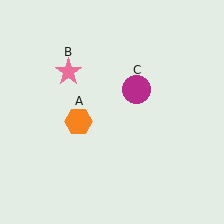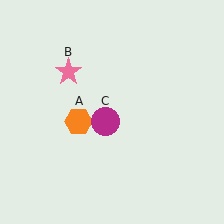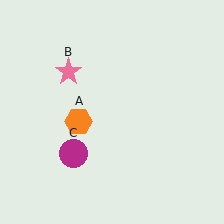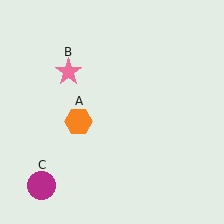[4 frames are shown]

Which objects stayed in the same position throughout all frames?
Orange hexagon (object A) and pink star (object B) remained stationary.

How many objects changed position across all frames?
1 object changed position: magenta circle (object C).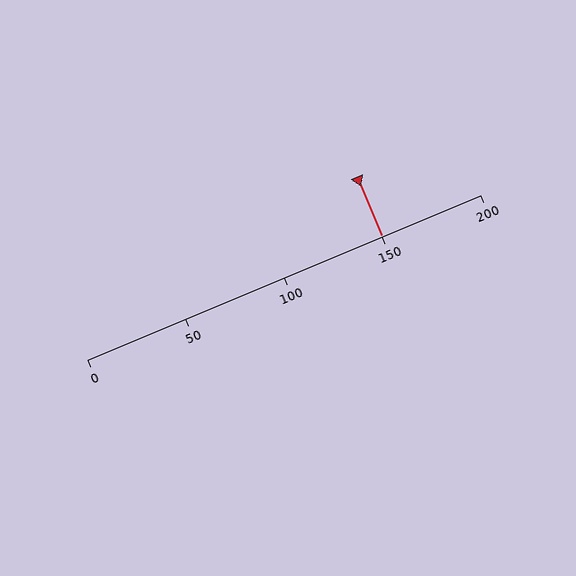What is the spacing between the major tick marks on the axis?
The major ticks are spaced 50 apart.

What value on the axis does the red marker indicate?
The marker indicates approximately 150.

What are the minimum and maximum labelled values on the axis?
The axis runs from 0 to 200.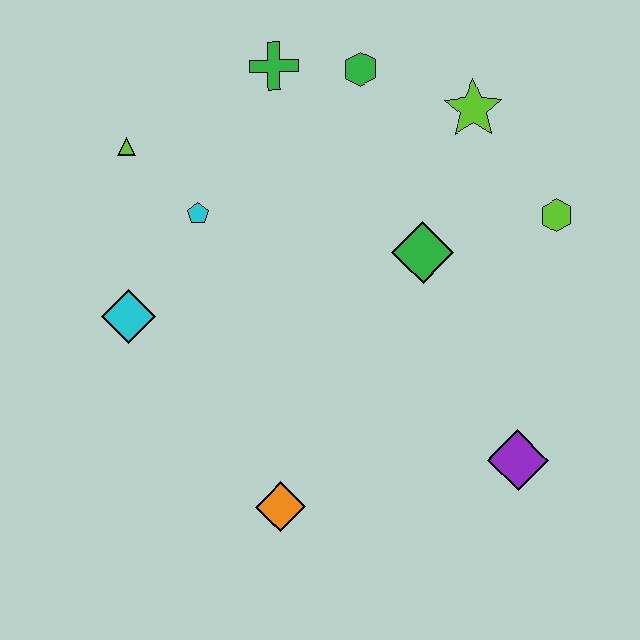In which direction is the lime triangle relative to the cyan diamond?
The lime triangle is above the cyan diamond.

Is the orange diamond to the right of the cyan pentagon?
Yes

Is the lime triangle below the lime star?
Yes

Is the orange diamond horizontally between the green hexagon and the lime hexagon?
No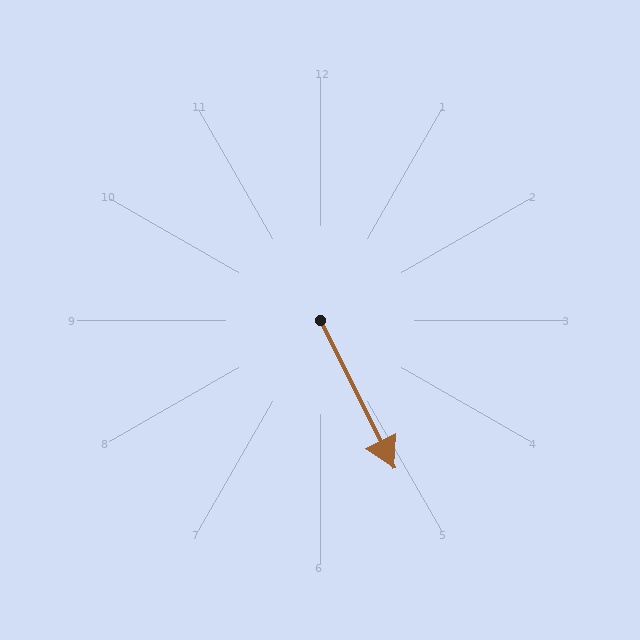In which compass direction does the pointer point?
Southeast.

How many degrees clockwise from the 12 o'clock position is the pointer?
Approximately 153 degrees.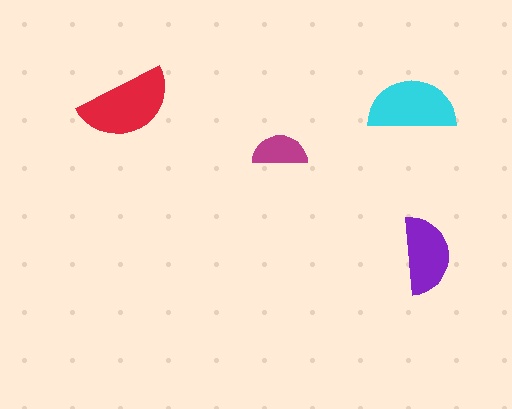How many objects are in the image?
There are 4 objects in the image.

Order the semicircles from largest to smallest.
the red one, the cyan one, the purple one, the magenta one.